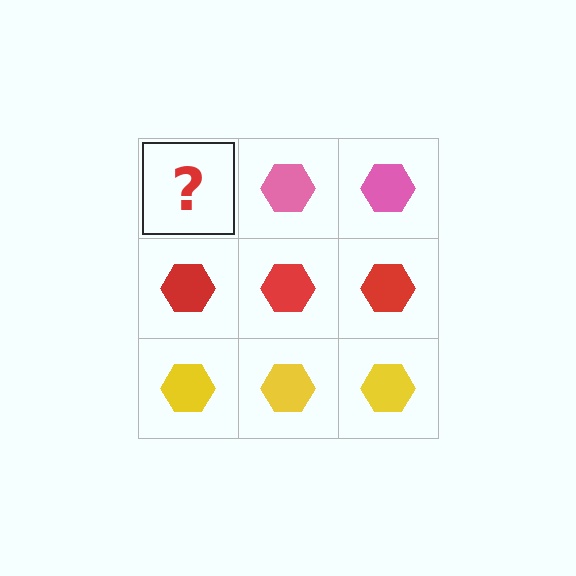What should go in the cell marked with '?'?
The missing cell should contain a pink hexagon.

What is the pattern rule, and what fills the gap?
The rule is that each row has a consistent color. The gap should be filled with a pink hexagon.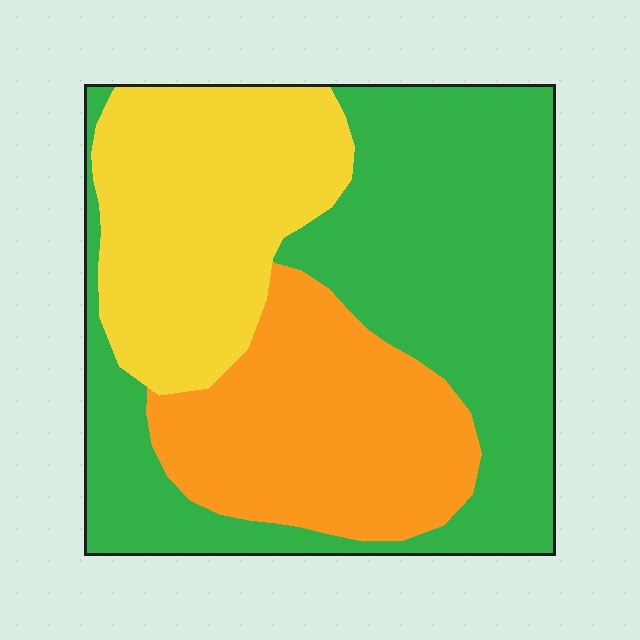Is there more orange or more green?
Green.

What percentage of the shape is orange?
Orange takes up about one quarter (1/4) of the shape.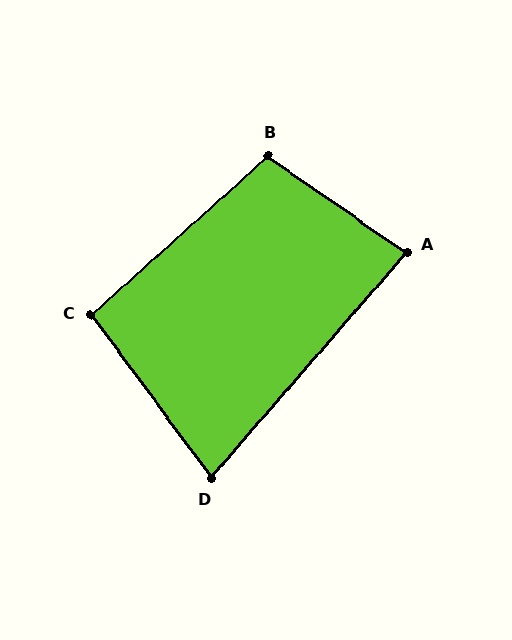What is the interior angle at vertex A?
Approximately 84 degrees (acute).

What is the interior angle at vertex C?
Approximately 96 degrees (obtuse).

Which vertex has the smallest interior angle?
D, at approximately 77 degrees.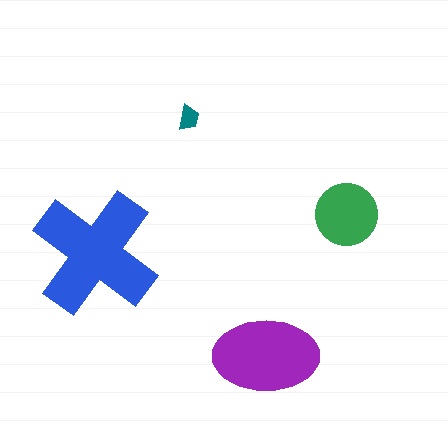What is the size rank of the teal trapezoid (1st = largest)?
4th.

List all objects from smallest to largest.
The teal trapezoid, the green circle, the purple ellipse, the blue cross.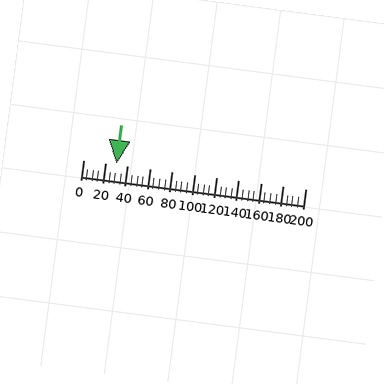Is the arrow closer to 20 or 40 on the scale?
The arrow is closer to 40.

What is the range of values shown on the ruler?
The ruler shows values from 0 to 200.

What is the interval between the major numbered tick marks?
The major tick marks are spaced 20 units apart.